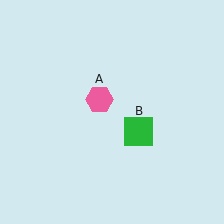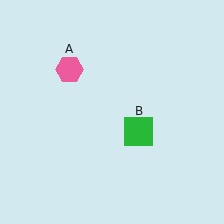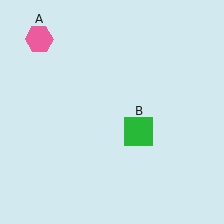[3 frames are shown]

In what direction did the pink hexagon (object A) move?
The pink hexagon (object A) moved up and to the left.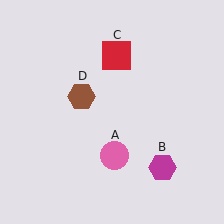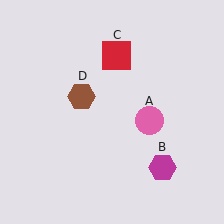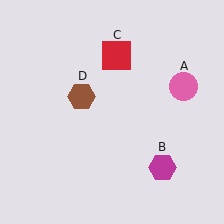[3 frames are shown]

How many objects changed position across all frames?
1 object changed position: pink circle (object A).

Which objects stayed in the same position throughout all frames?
Magenta hexagon (object B) and red square (object C) and brown hexagon (object D) remained stationary.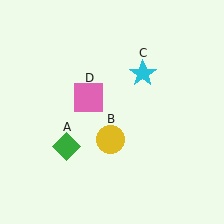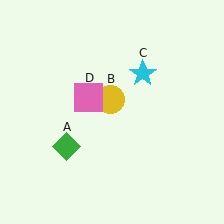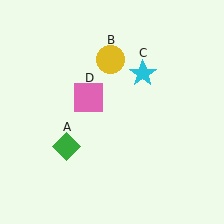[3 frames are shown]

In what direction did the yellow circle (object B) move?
The yellow circle (object B) moved up.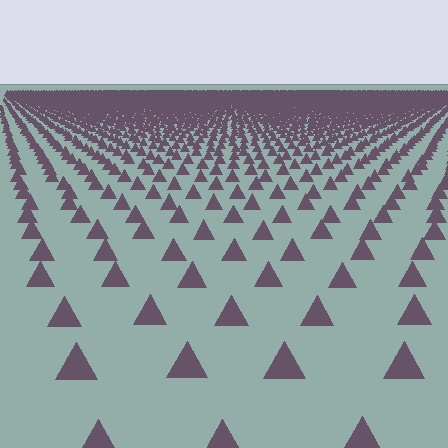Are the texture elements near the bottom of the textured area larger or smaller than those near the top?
Larger. Near the bottom, elements are closer to the viewer and appear at a bigger on-screen size.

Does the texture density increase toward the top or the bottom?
Density increases toward the top.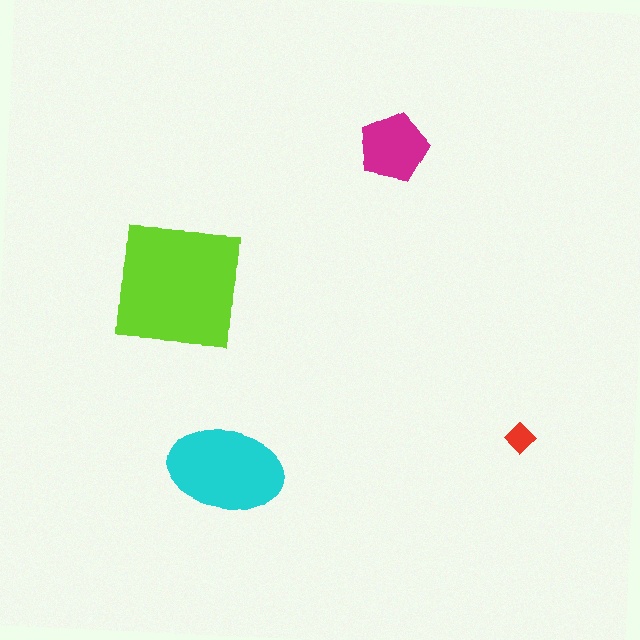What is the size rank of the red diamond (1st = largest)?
4th.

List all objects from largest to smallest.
The lime square, the cyan ellipse, the magenta pentagon, the red diamond.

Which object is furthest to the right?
The red diamond is rightmost.